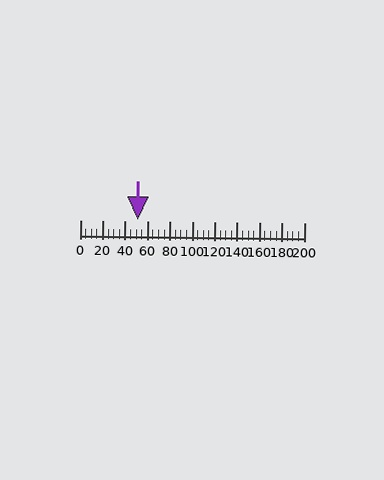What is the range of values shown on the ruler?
The ruler shows values from 0 to 200.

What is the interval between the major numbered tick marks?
The major tick marks are spaced 20 units apart.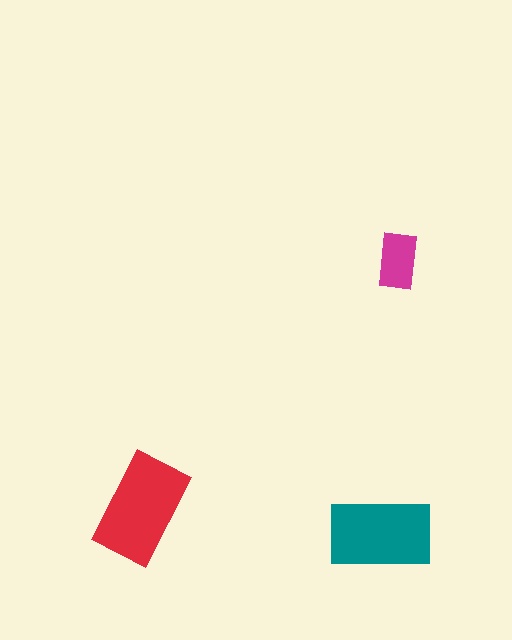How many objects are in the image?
There are 3 objects in the image.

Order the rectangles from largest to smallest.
the red one, the teal one, the magenta one.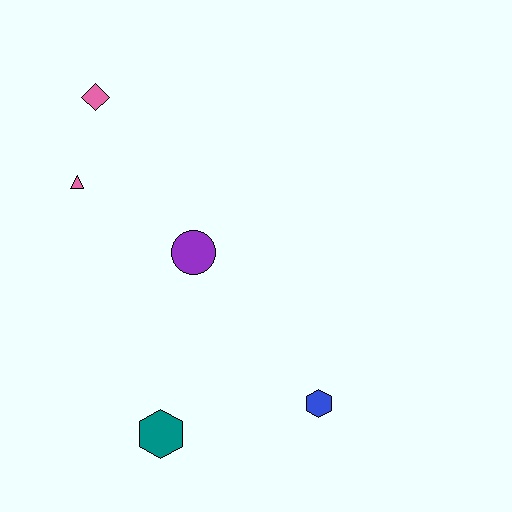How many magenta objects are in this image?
There are no magenta objects.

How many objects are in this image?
There are 5 objects.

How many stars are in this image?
There are no stars.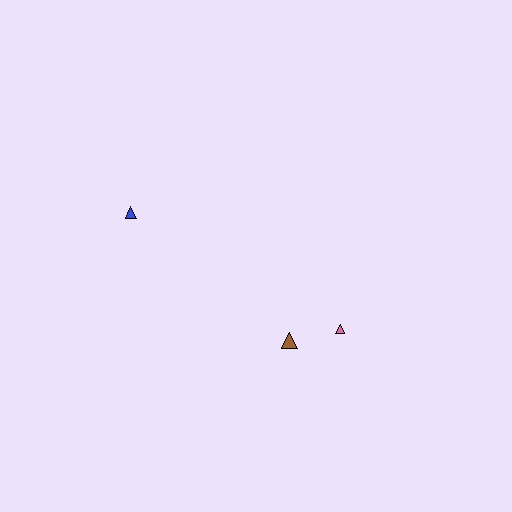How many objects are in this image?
There are 3 objects.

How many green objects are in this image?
There are no green objects.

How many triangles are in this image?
There are 3 triangles.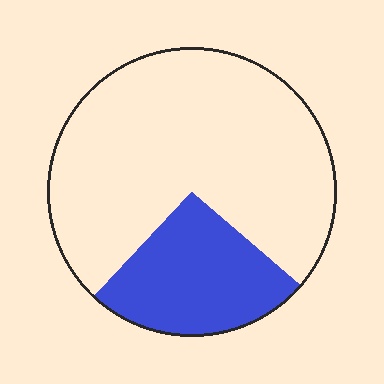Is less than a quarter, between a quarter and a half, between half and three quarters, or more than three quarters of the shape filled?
Between a quarter and a half.